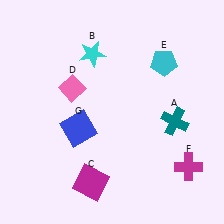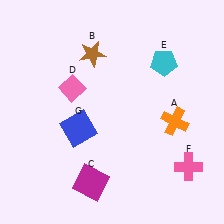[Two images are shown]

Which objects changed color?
A changed from teal to orange. B changed from cyan to brown. F changed from magenta to pink.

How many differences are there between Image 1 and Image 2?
There are 3 differences between the two images.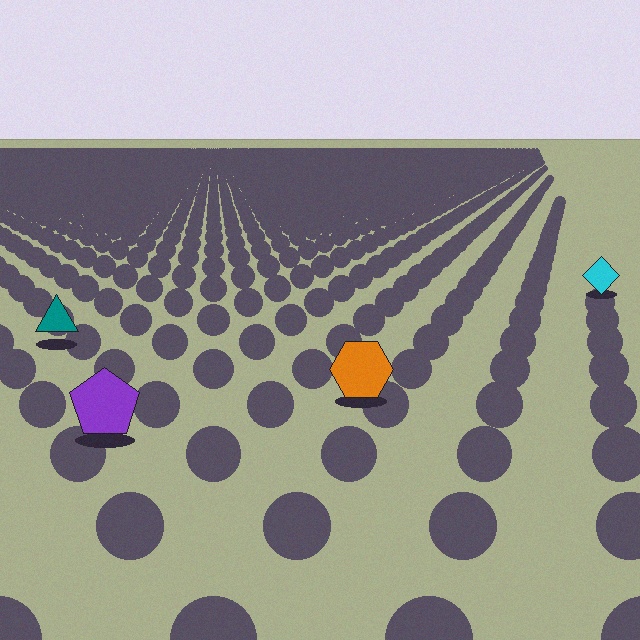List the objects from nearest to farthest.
From nearest to farthest: the purple pentagon, the orange hexagon, the teal triangle, the cyan diamond.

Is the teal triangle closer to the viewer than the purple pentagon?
No. The purple pentagon is closer — you can tell from the texture gradient: the ground texture is coarser near it.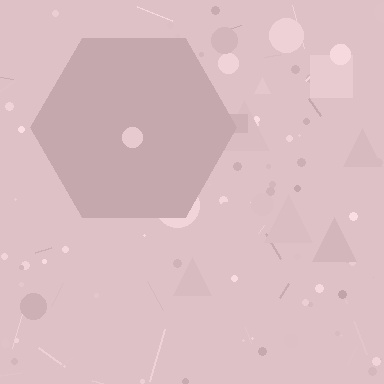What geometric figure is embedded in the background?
A hexagon is embedded in the background.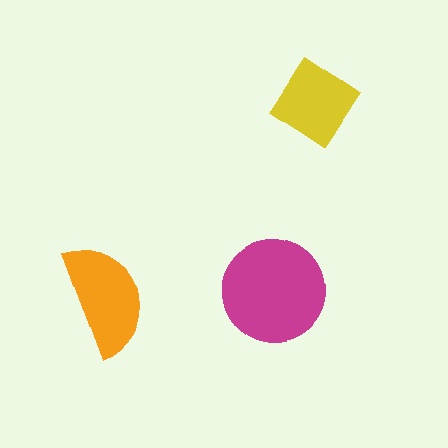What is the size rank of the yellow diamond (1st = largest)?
3rd.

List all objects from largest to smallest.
The magenta circle, the orange semicircle, the yellow diamond.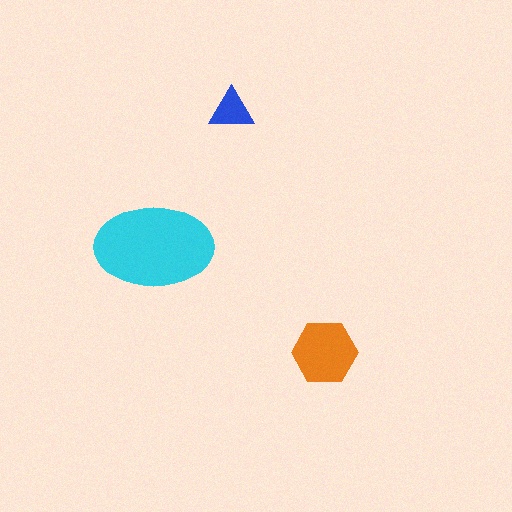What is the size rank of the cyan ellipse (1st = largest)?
1st.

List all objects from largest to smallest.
The cyan ellipse, the orange hexagon, the blue triangle.